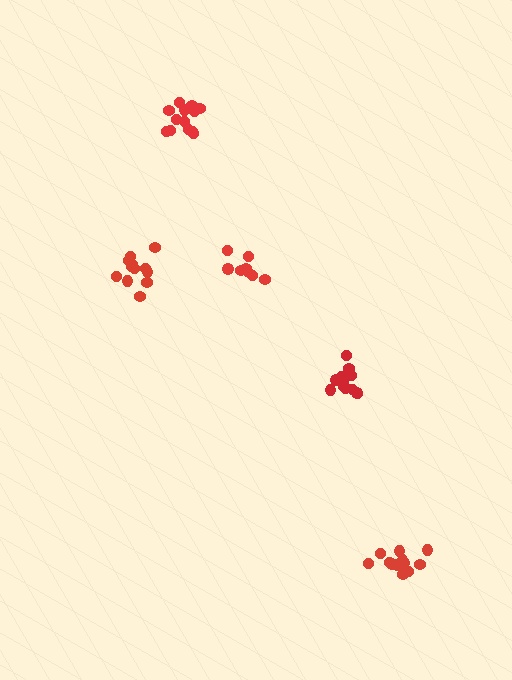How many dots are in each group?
Group 1: 12 dots, Group 2: 12 dots, Group 3: 8 dots, Group 4: 12 dots, Group 5: 13 dots (57 total).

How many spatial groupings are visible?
There are 5 spatial groupings.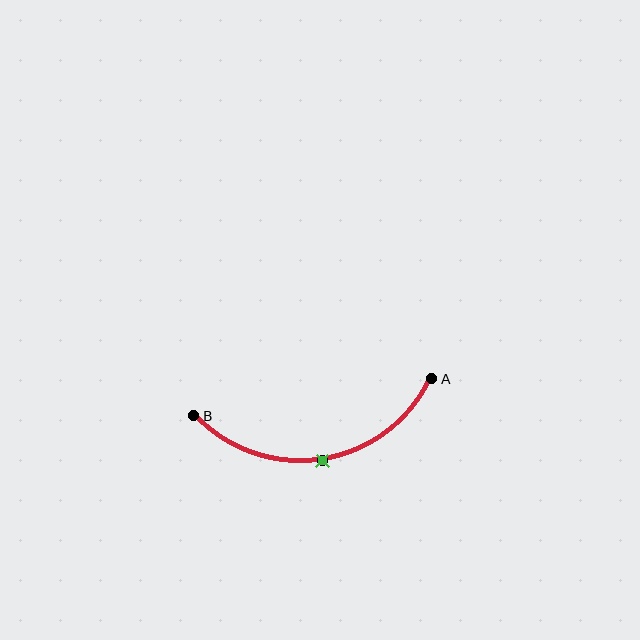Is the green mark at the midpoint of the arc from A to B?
Yes. The green mark lies on the arc at equal arc-length from both A and B — it is the arc midpoint.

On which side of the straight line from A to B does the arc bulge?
The arc bulges below the straight line connecting A and B.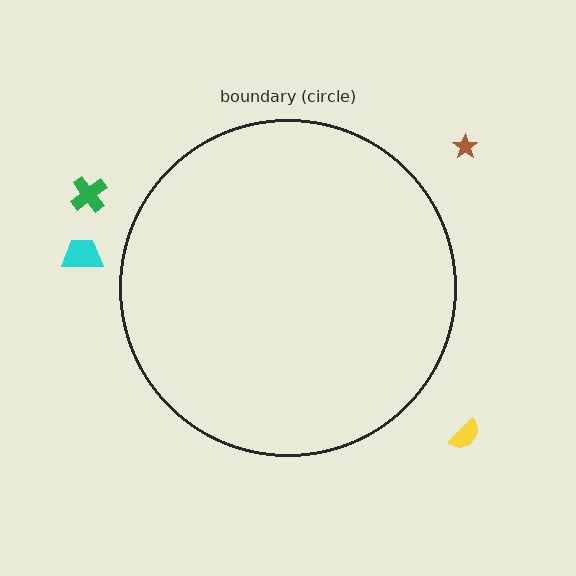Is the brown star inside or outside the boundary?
Outside.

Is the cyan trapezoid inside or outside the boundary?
Outside.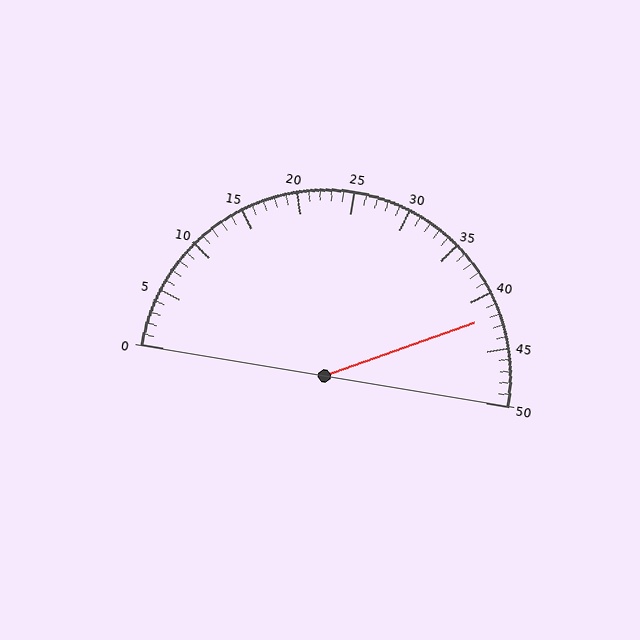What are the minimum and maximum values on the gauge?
The gauge ranges from 0 to 50.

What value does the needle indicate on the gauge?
The needle indicates approximately 42.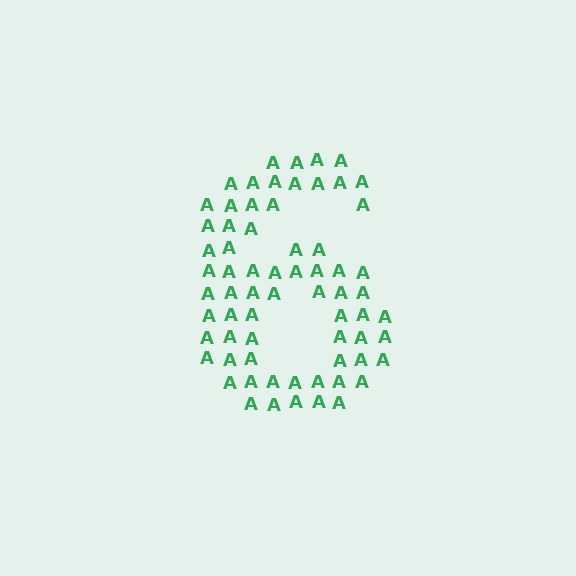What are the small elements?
The small elements are letter A's.